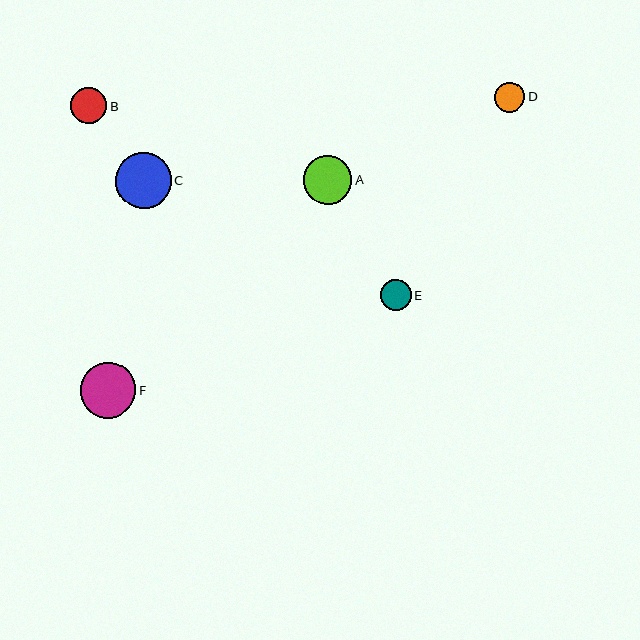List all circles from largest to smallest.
From largest to smallest: C, F, A, B, E, D.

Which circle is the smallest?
Circle D is the smallest with a size of approximately 30 pixels.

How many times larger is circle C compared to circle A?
Circle C is approximately 1.2 times the size of circle A.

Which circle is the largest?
Circle C is the largest with a size of approximately 56 pixels.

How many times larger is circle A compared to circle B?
Circle A is approximately 1.3 times the size of circle B.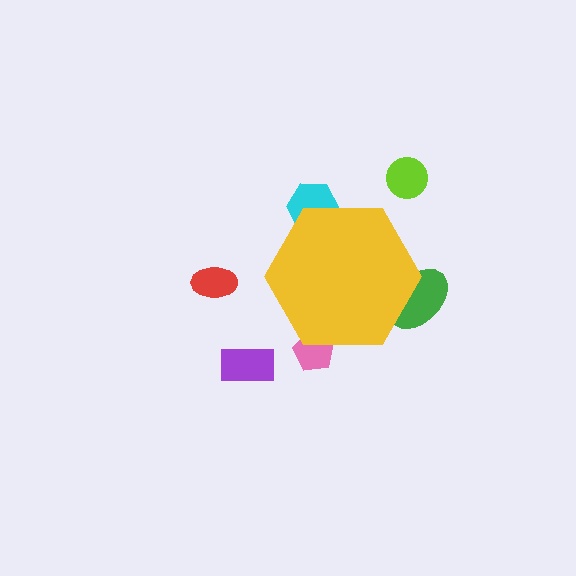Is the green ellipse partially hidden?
Yes, the green ellipse is partially hidden behind the yellow hexagon.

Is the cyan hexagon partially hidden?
Yes, the cyan hexagon is partially hidden behind the yellow hexagon.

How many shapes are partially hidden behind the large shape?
3 shapes are partially hidden.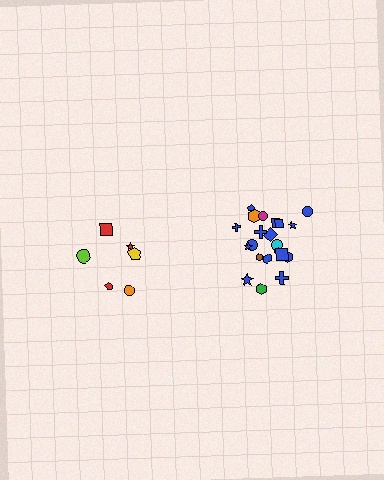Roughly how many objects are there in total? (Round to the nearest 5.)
Roughly 30 objects in total.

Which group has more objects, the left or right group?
The right group.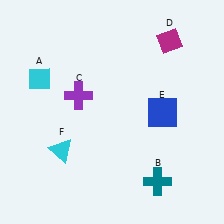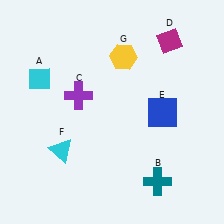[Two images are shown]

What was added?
A yellow hexagon (G) was added in Image 2.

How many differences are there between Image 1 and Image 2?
There is 1 difference between the two images.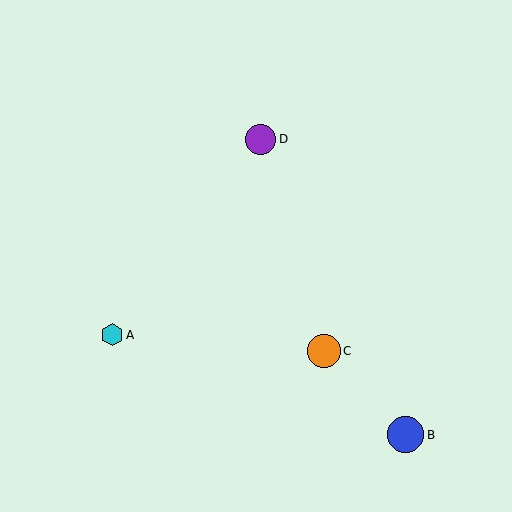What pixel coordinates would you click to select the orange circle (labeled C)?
Click at (324, 351) to select the orange circle C.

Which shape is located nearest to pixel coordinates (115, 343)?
The cyan hexagon (labeled A) at (112, 335) is nearest to that location.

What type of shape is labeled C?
Shape C is an orange circle.